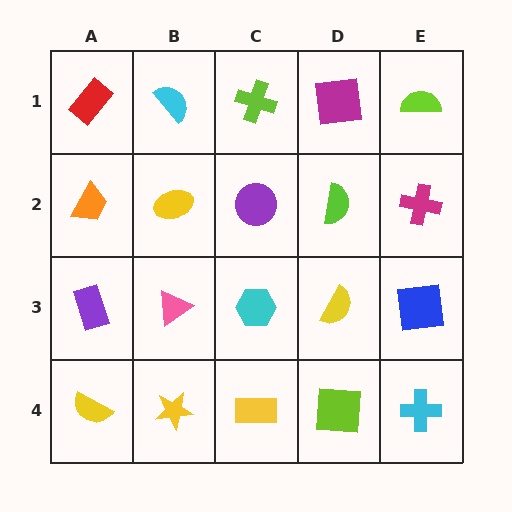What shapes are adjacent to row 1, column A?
An orange trapezoid (row 2, column A), a cyan semicircle (row 1, column B).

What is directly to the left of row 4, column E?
A lime square.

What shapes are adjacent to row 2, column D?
A magenta square (row 1, column D), a yellow semicircle (row 3, column D), a purple circle (row 2, column C), a magenta cross (row 2, column E).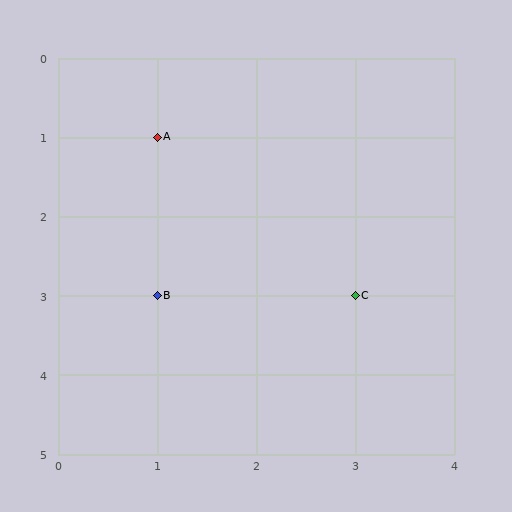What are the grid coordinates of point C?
Point C is at grid coordinates (3, 3).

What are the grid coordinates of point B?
Point B is at grid coordinates (1, 3).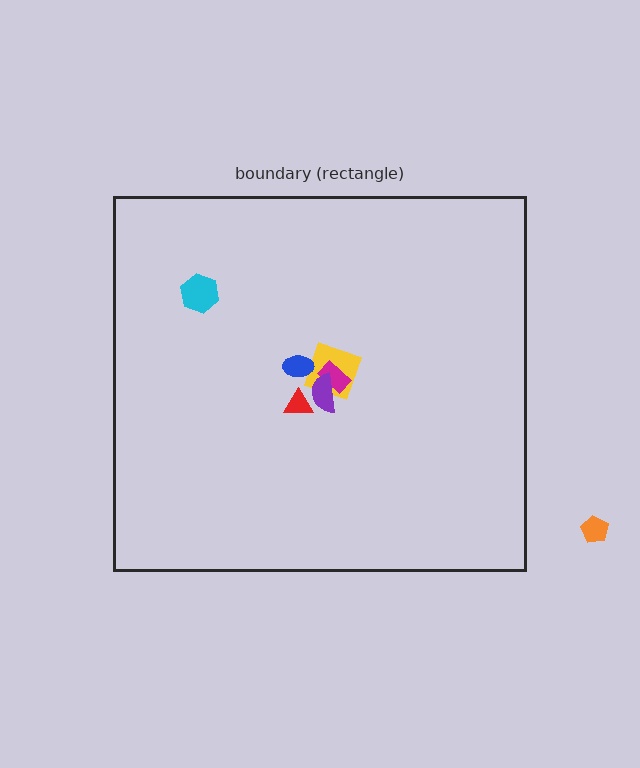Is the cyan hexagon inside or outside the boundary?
Inside.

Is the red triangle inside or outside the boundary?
Inside.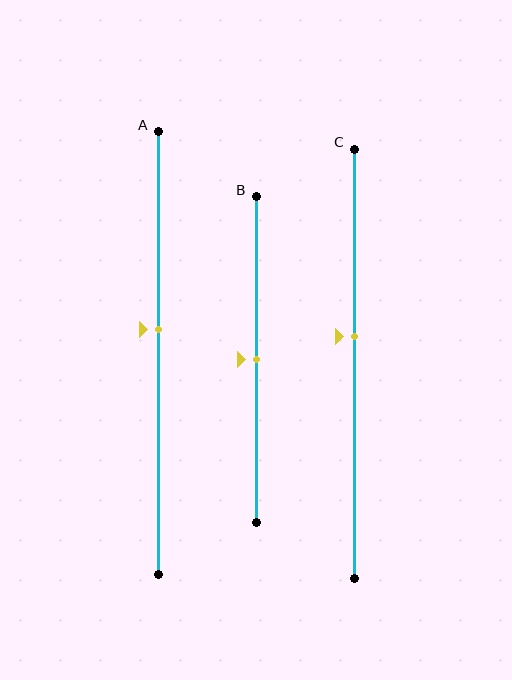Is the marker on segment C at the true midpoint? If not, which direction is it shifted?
No, the marker on segment C is shifted upward by about 6% of the segment length.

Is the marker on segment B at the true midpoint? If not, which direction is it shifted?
Yes, the marker on segment B is at the true midpoint.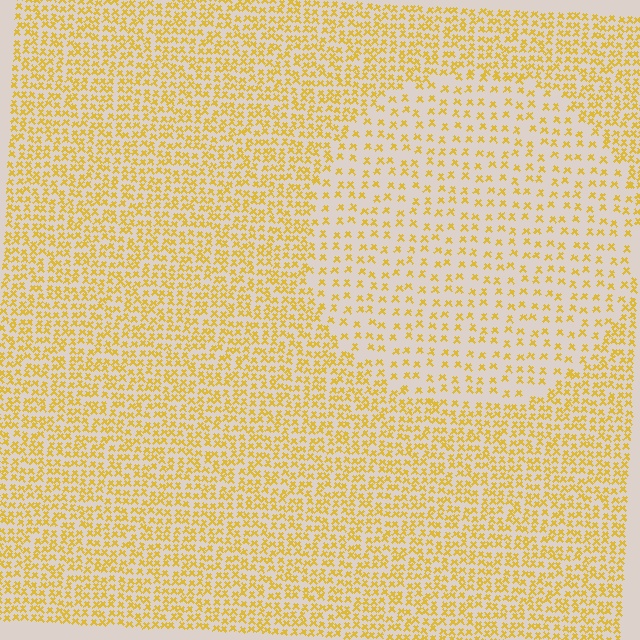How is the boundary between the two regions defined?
The boundary is defined by a change in element density (approximately 2.1x ratio). All elements are the same color, size, and shape.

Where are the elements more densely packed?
The elements are more densely packed outside the circle boundary.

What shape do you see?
I see a circle.